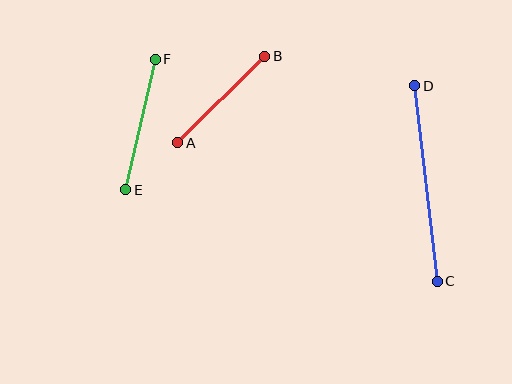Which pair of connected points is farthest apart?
Points C and D are farthest apart.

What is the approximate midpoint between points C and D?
The midpoint is at approximately (426, 184) pixels.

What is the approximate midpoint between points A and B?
The midpoint is at approximately (221, 100) pixels.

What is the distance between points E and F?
The distance is approximately 134 pixels.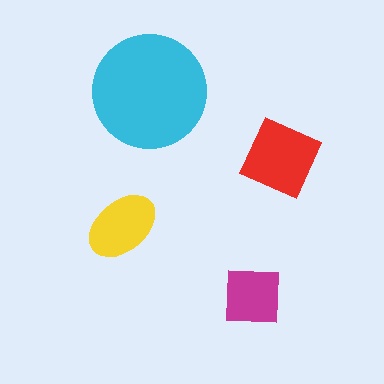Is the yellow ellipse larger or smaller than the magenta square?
Larger.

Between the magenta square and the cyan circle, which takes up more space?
The cyan circle.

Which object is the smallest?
The magenta square.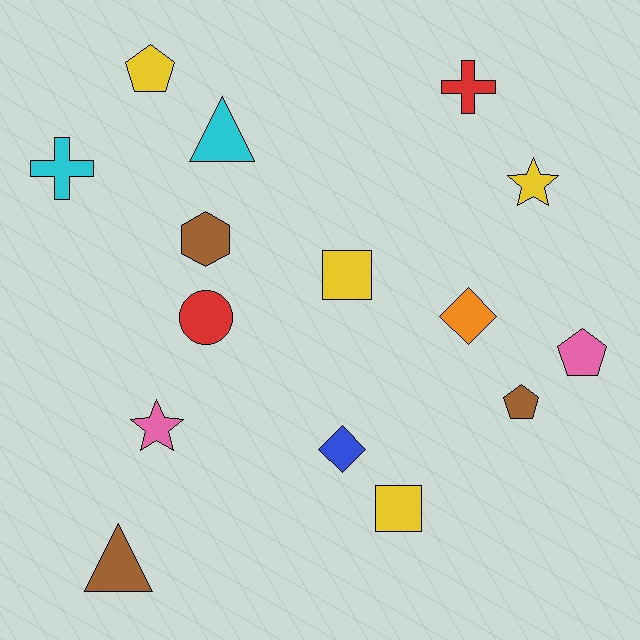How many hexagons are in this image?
There is 1 hexagon.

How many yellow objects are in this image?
There are 4 yellow objects.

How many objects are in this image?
There are 15 objects.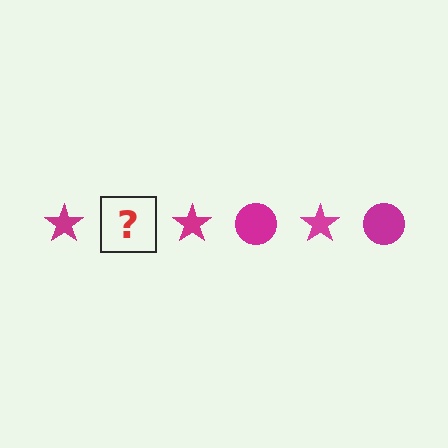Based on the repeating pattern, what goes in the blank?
The blank should be a magenta circle.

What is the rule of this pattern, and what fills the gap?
The rule is that the pattern cycles through star, circle shapes in magenta. The gap should be filled with a magenta circle.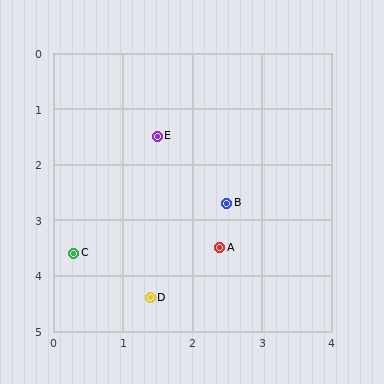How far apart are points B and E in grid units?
Points B and E are about 1.6 grid units apart.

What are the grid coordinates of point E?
Point E is at approximately (1.5, 1.5).